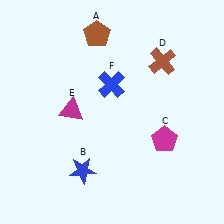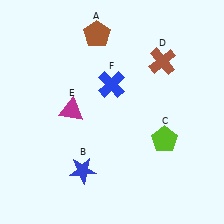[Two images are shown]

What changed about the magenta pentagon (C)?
In Image 1, C is magenta. In Image 2, it changed to lime.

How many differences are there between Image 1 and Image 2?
There is 1 difference between the two images.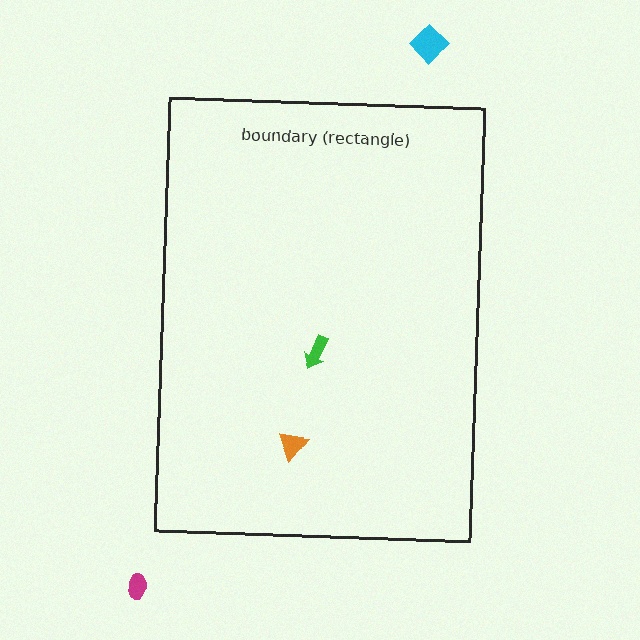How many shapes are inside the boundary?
2 inside, 2 outside.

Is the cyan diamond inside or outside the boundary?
Outside.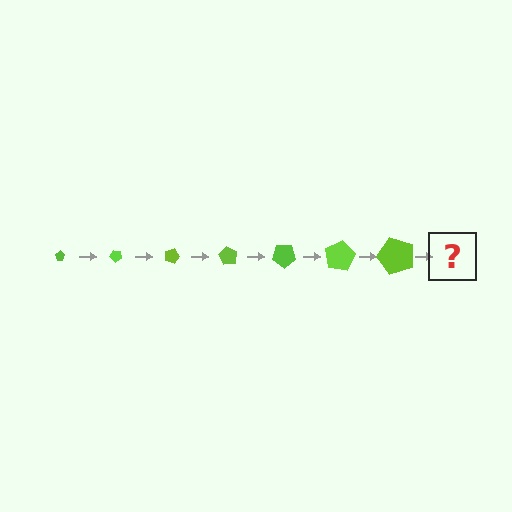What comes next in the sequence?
The next element should be a pentagon, larger than the previous one and rotated 315 degrees from the start.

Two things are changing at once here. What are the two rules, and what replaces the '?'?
The two rules are that the pentagon grows larger each step and it rotates 45 degrees each step. The '?' should be a pentagon, larger than the previous one and rotated 315 degrees from the start.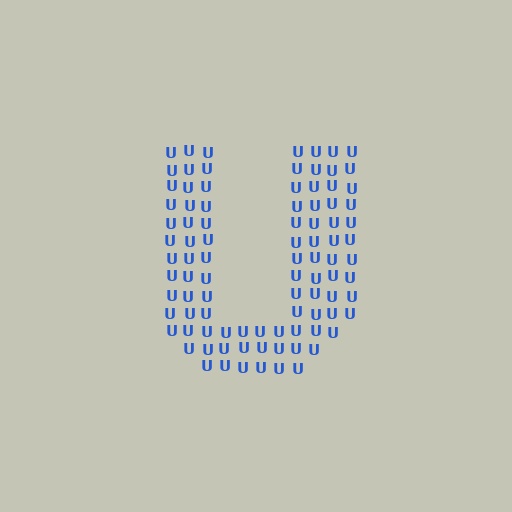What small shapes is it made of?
It is made of small letter U's.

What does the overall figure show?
The overall figure shows the letter U.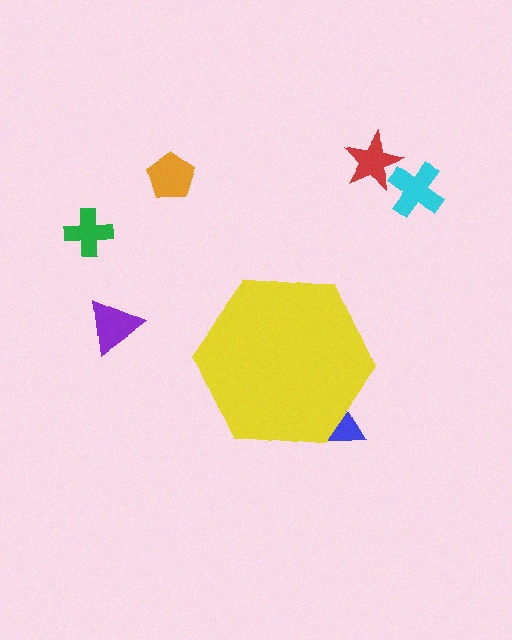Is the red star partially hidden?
No, the red star is fully visible.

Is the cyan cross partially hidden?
No, the cyan cross is fully visible.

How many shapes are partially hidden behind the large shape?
1 shape is partially hidden.